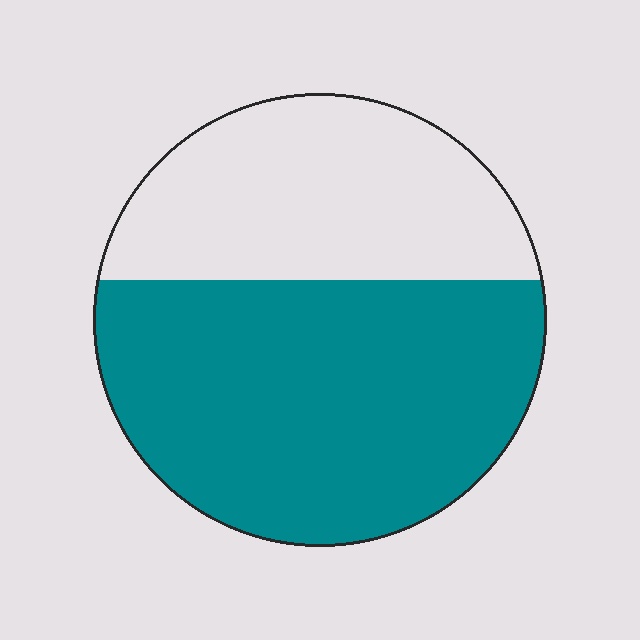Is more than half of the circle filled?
Yes.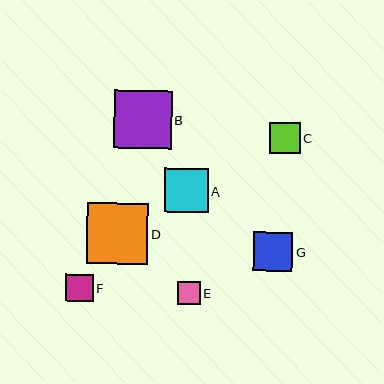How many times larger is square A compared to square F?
Square A is approximately 1.6 times the size of square F.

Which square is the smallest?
Square E is the smallest with a size of approximately 23 pixels.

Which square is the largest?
Square D is the largest with a size of approximately 61 pixels.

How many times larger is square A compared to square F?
Square A is approximately 1.6 times the size of square F.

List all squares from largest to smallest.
From largest to smallest: D, B, A, G, C, F, E.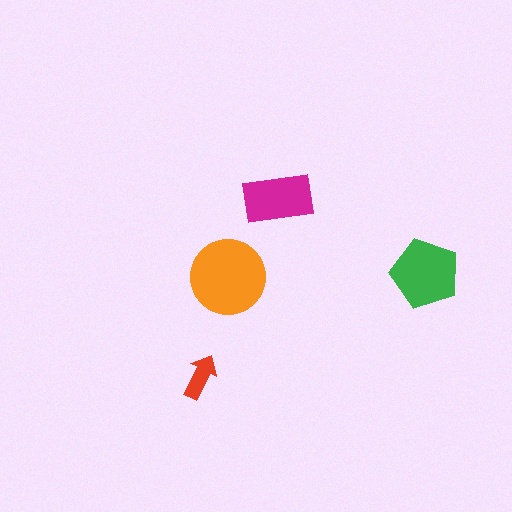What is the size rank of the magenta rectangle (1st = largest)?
3rd.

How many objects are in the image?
There are 4 objects in the image.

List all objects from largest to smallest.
The orange circle, the green pentagon, the magenta rectangle, the red arrow.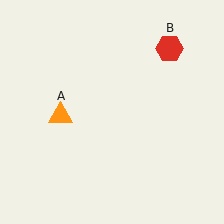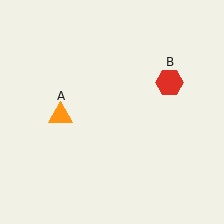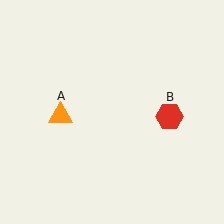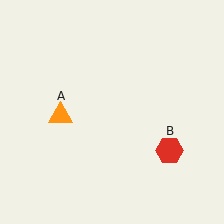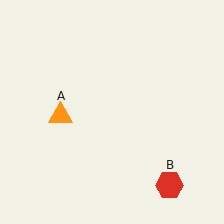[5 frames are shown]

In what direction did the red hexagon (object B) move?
The red hexagon (object B) moved down.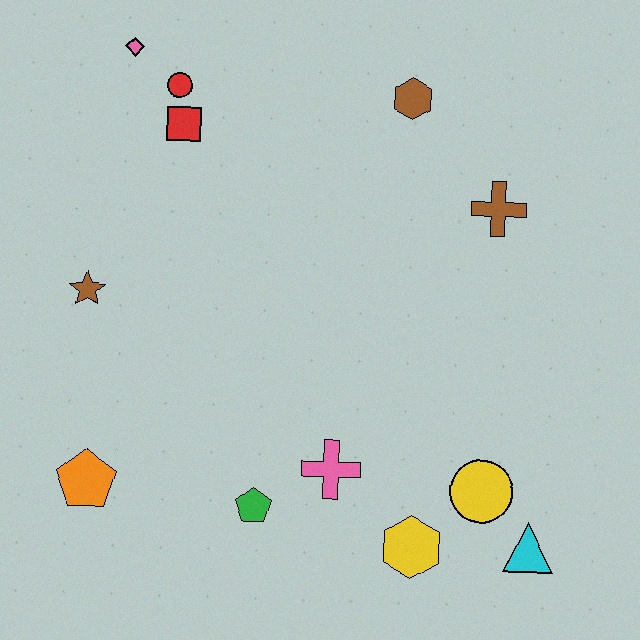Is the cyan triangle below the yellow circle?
Yes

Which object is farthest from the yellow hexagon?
The pink diamond is farthest from the yellow hexagon.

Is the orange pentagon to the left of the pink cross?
Yes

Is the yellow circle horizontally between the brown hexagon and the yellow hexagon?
No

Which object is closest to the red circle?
The red square is closest to the red circle.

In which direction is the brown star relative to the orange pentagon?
The brown star is above the orange pentagon.